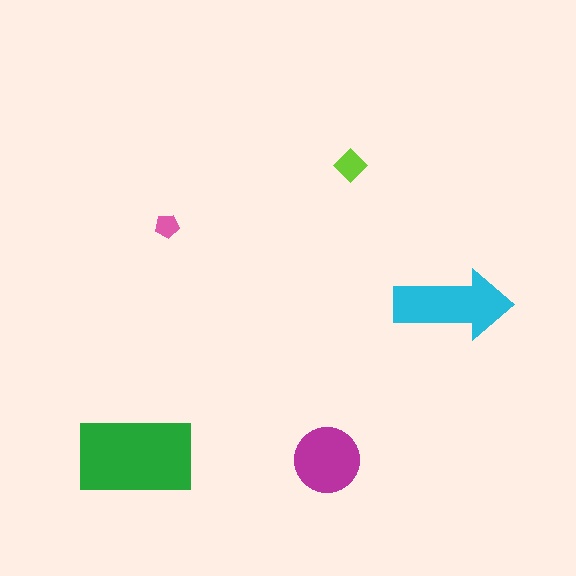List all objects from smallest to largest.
The pink pentagon, the lime diamond, the magenta circle, the cyan arrow, the green rectangle.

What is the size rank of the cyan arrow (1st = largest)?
2nd.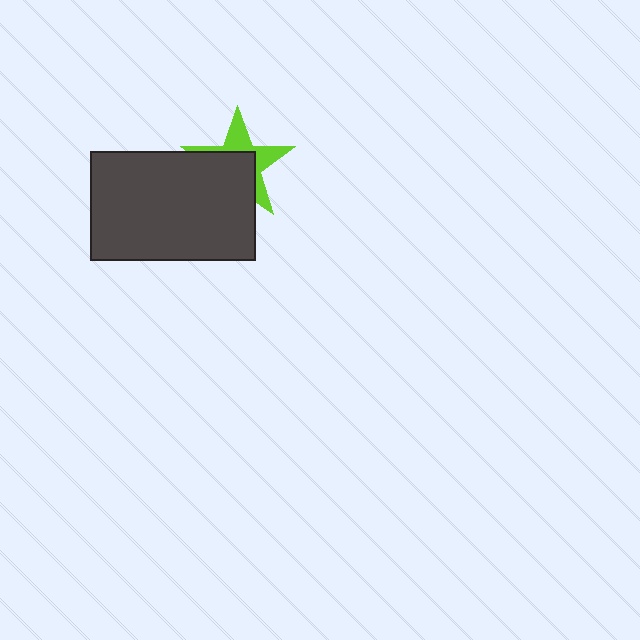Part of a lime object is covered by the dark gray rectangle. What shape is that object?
It is a star.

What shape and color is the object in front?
The object in front is a dark gray rectangle.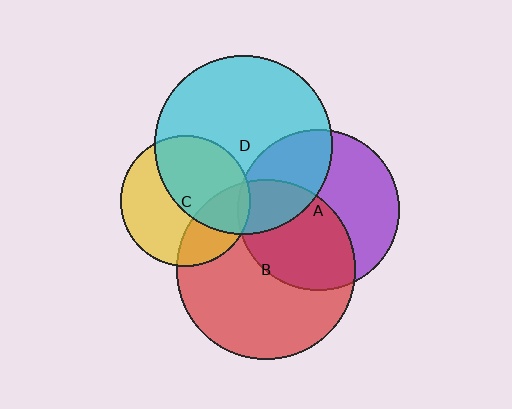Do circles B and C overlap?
Yes.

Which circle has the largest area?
Circle B (red).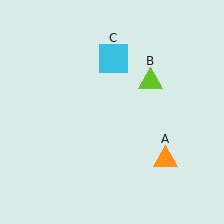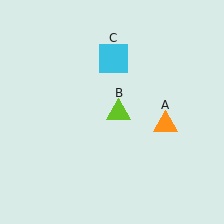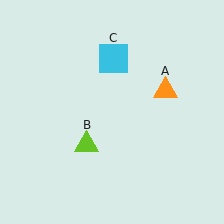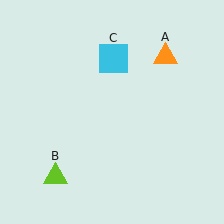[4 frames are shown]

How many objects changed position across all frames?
2 objects changed position: orange triangle (object A), lime triangle (object B).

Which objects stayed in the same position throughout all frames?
Cyan square (object C) remained stationary.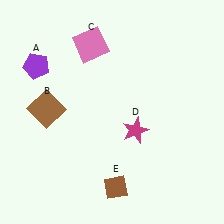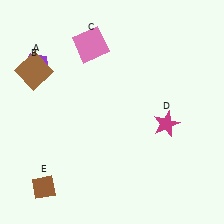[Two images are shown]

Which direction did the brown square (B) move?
The brown square (B) moved up.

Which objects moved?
The objects that moved are: the brown square (B), the magenta star (D), the brown diamond (E).